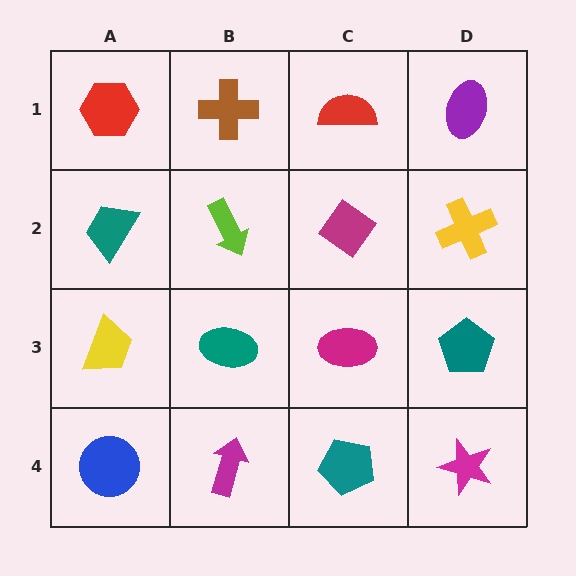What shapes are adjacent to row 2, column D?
A purple ellipse (row 1, column D), a teal pentagon (row 3, column D), a magenta diamond (row 2, column C).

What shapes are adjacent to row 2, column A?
A red hexagon (row 1, column A), a yellow trapezoid (row 3, column A), a lime arrow (row 2, column B).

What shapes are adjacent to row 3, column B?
A lime arrow (row 2, column B), a magenta arrow (row 4, column B), a yellow trapezoid (row 3, column A), a magenta ellipse (row 3, column C).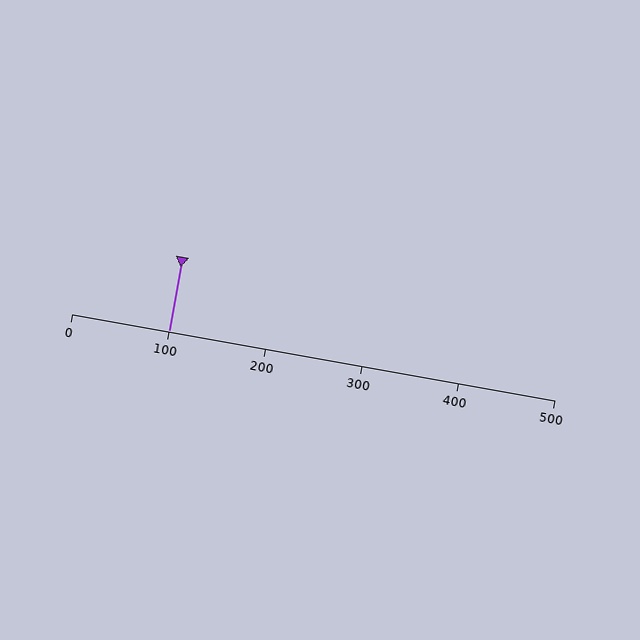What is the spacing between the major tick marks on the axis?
The major ticks are spaced 100 apart.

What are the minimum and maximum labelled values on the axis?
The axis runs from 0 to 500.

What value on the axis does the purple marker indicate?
The marker indicates approximately 100.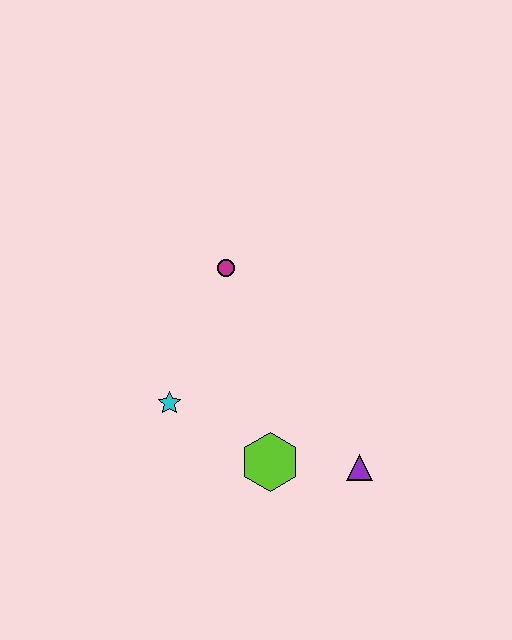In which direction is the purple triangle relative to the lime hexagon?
The purple triangle is to the right of the lime hexagon.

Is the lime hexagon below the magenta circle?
Yes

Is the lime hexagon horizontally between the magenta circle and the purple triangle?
Yes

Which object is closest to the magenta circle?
The cyan star is closest to the magenta circle.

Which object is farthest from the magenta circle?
The purple triangle is farthest from the magenta circle.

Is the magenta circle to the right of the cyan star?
Yes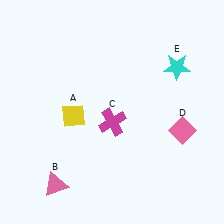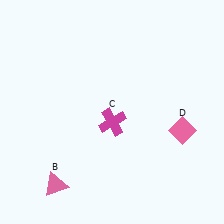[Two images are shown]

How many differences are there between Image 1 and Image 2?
There are 2 differences between the two images.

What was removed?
The yellow diamond (A), the cyan star (E) were removed in Image 2.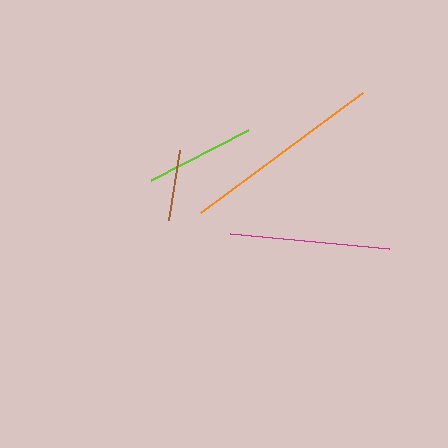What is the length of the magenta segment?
The magenta segment is approximately 159 pixels long.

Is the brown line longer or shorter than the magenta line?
The magenta line is longer than the brown line.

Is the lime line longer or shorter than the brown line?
The lime line is longer than the brown line.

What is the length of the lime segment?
The lime segment is approximately 109 pixels long.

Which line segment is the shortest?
The brown line is the shortest at approximately 72 pixels.